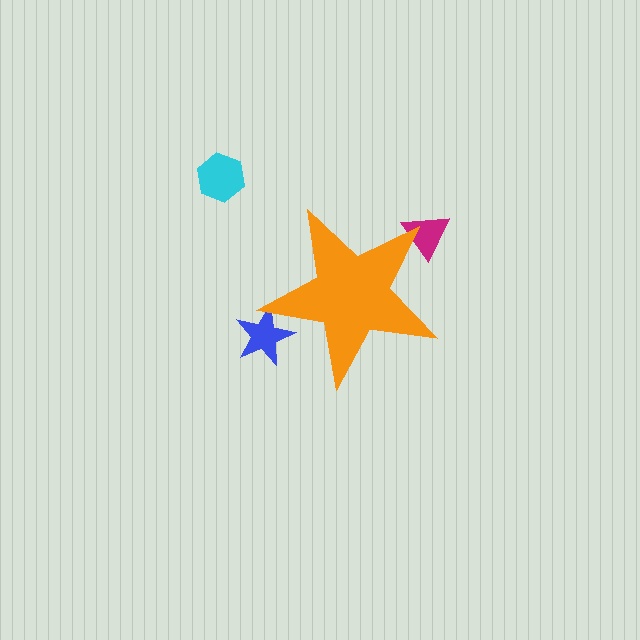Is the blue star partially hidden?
Yes, the blue star is partially hidden behind the orange star.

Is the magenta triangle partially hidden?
Yes, the magenta triangle is partially hidden behind the orange star.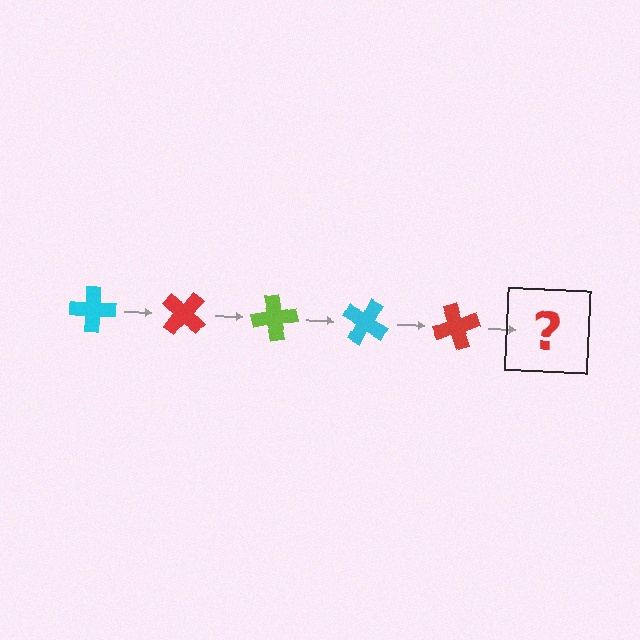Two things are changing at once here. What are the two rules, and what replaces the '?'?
The two rules are that it rotates 40 degrees each step and the color cycles through cyan, red, and lime. The '?' should be a lime cross, rotated 200 degrees from the start.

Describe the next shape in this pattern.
It should be a lime cross, rotated 200 degrees from the start.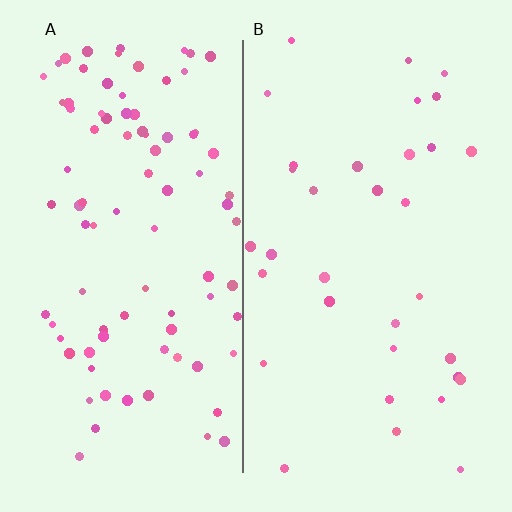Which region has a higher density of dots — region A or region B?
A (the left).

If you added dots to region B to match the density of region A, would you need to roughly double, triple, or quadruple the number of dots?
Approximately triple.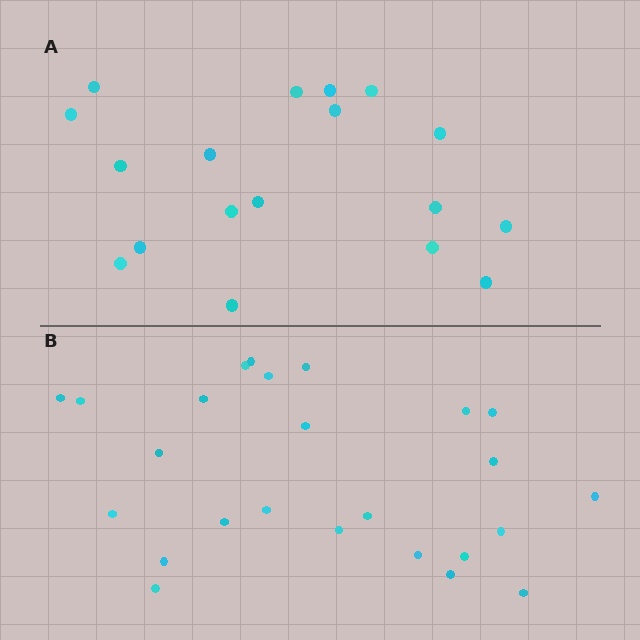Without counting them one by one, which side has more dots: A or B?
Region B (the bottom region) has more dots.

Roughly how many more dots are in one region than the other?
Region B has roughly 8 or so more dots than region A.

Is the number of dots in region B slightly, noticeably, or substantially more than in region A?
Region B has noticeably more, but not dramatically so. The ratio is roughly 1.4 to 1.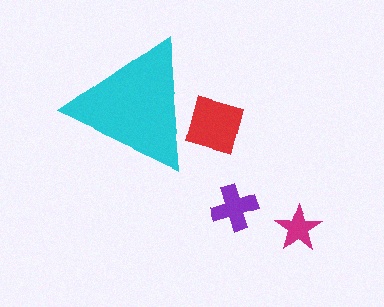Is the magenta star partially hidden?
No, the magenta star is fully visible.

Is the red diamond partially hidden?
Yes, the red diamond is partially hidden behind the cyan triangle.